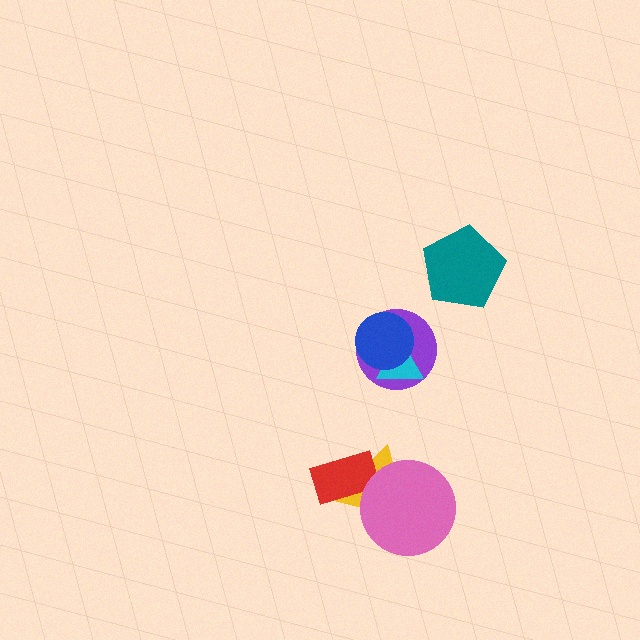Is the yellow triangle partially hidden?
Yes, it is partially covered by another shape.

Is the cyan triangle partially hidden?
Yes, it is partially covered by another shape.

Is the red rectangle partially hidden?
Yes, it is partially covered by another shape.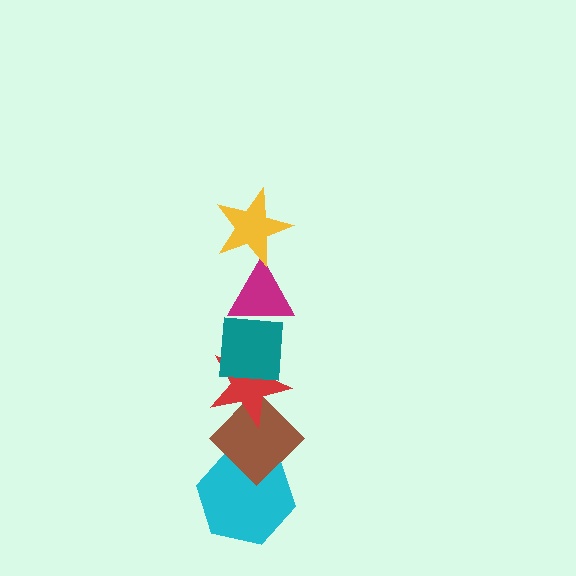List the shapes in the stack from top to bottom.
From top to bottom: the yellow star, the magenta triangle, the teal square, the red star, the brown diamond, the cyan hexagon.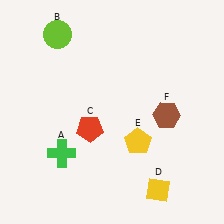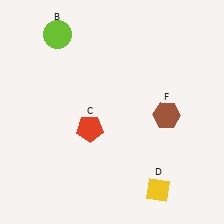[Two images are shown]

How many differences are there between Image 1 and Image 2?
There are 2 differences between the two images.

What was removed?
The yellow pentagon (E), the green cross (A) were removed in Image 2.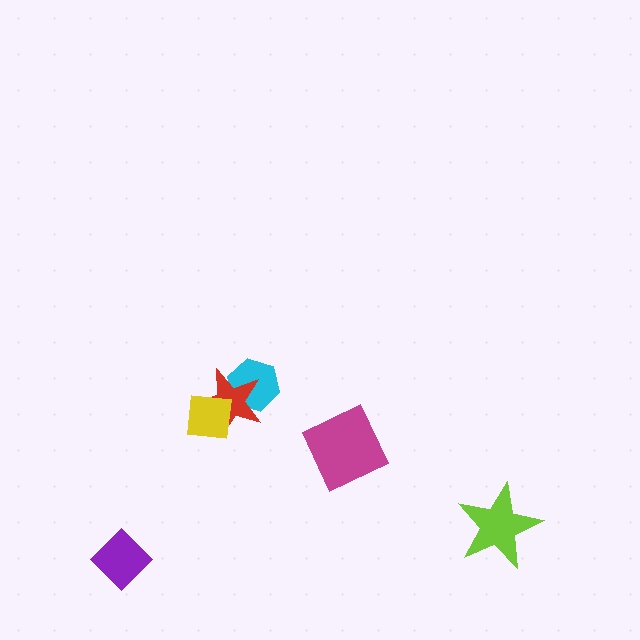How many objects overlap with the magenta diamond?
0 objects overlap with the magenta diamond.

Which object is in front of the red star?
The yellow square is in front of the red star.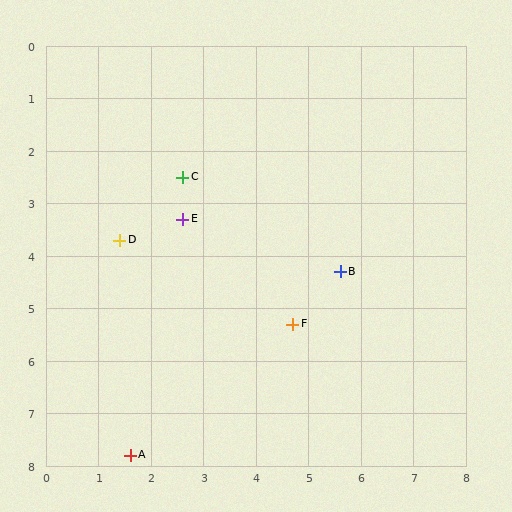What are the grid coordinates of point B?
Point B is at approximately (5.6, 4.3).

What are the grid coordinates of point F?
Point F is at approximately (4.7, 5.3).